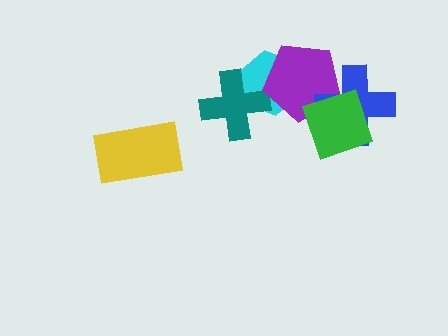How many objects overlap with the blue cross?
2 objects overlap with the blue cross.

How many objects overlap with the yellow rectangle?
0 objects overlap with the yellow rectangle.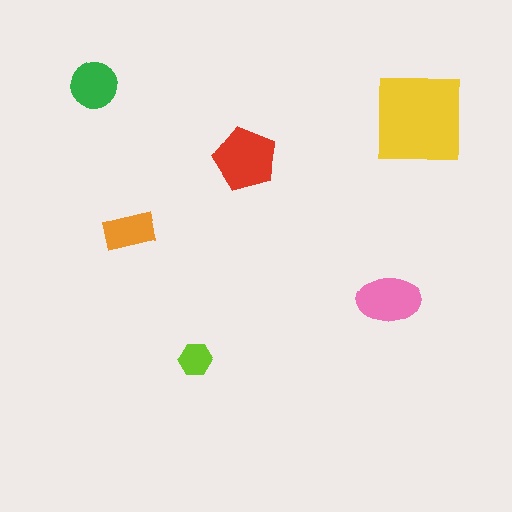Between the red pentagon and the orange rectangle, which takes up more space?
The red pentagon.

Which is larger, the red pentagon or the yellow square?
The yellow square.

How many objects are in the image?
There are 6 objects in the image.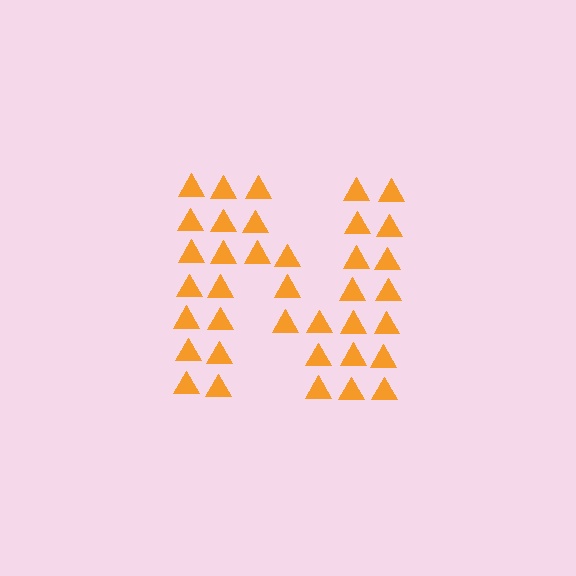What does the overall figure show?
The overall figure shows the letter N.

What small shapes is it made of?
It is made of small triangles.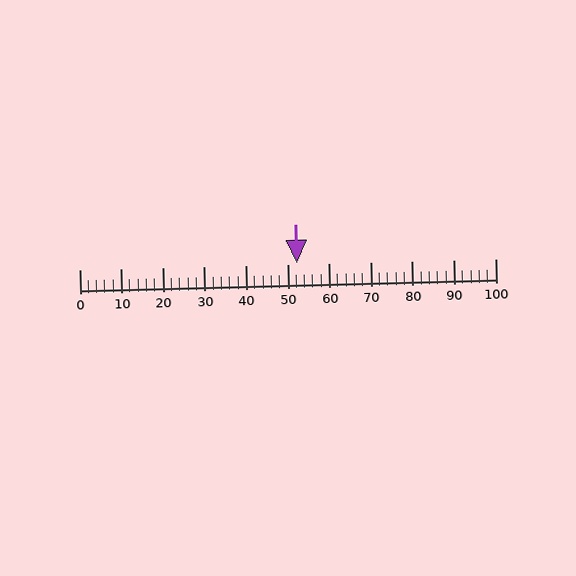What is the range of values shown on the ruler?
The ruler shows values from 0 to 100.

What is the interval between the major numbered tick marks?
The major tick marks are spaced 10 units apart.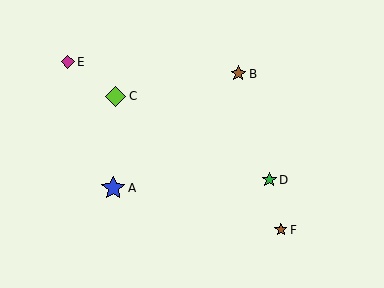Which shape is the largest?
The blue star (labeled A) is the largest.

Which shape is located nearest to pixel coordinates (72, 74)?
The magenta diamond (labeled E) at (68, 62) is nearest to that location.